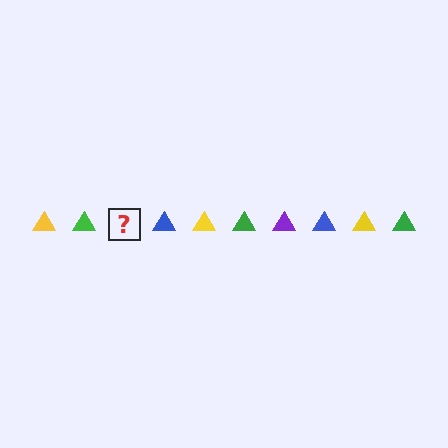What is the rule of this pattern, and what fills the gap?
The rule is that the pattern cycles through yellow, green, purple, blue triangles. The gap should be filled with a purple triangle.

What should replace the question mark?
The question mark should be replaced with a purple triangle.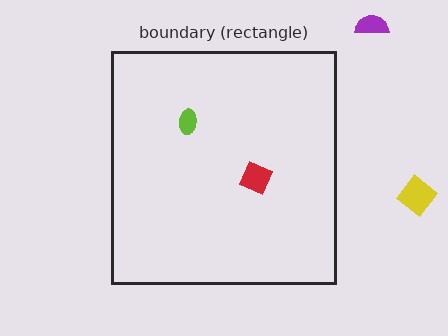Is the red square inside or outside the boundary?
Inside.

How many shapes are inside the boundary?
2 inside, 2 outside.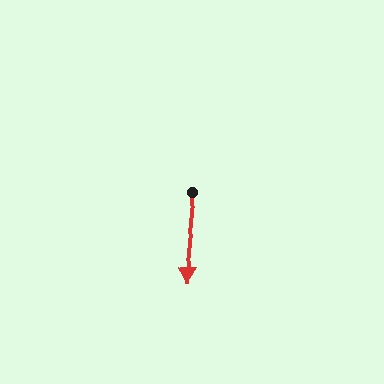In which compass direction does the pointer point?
South.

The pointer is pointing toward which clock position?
Roughly 6 o'clock.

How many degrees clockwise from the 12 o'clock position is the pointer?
Approximately 186 degrees.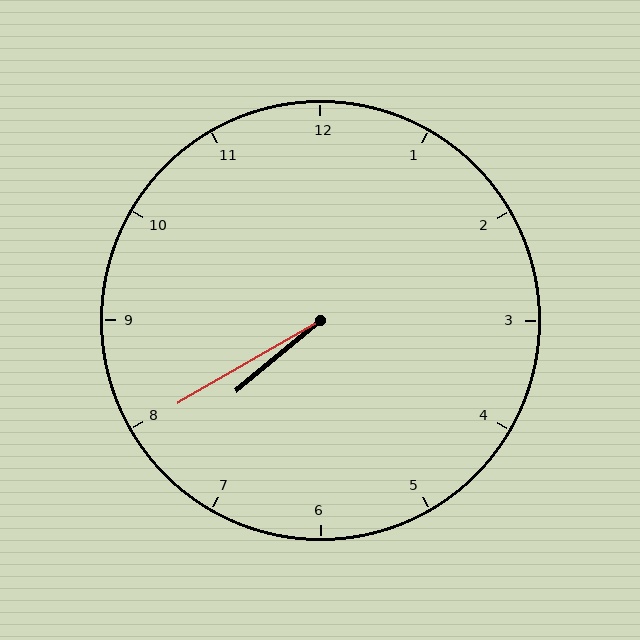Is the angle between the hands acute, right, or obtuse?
It is acute.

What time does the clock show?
7:40.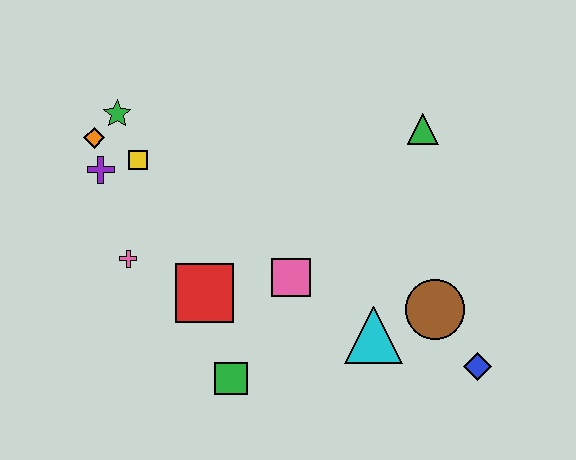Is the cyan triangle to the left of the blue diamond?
Yes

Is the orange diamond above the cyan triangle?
Yes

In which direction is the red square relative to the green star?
The red square is below the green star.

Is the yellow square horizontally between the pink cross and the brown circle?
Yes